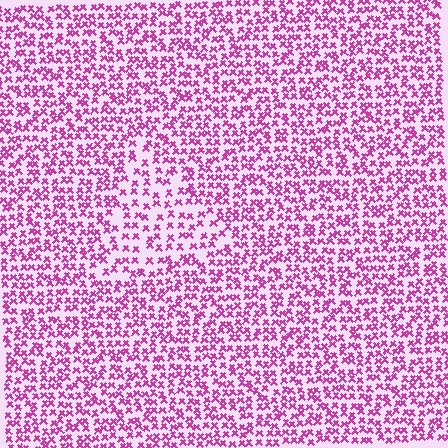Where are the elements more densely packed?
The elements are more densely packed outside the triangle boundary.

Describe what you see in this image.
The image contains small magenta elements arranged at two different densities. A triangle-shaped region is visible where the elements are less densely packed than the surrounding area.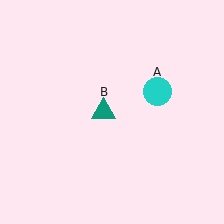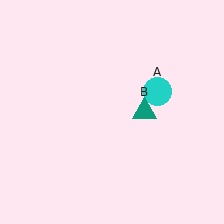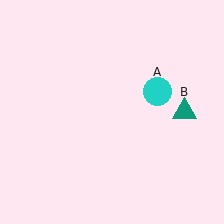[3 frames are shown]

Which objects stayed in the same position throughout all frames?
Cyan circle (object A) remained stationary.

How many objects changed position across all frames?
1 object changed position: teal triangle (object B).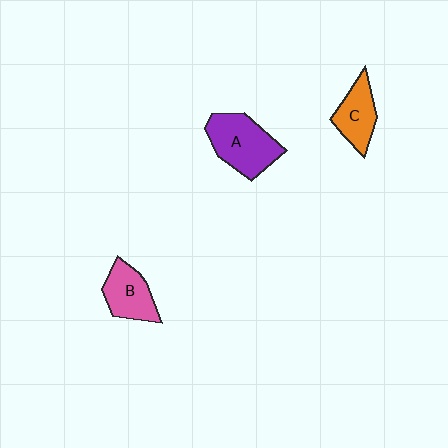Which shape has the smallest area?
Shape C (orange).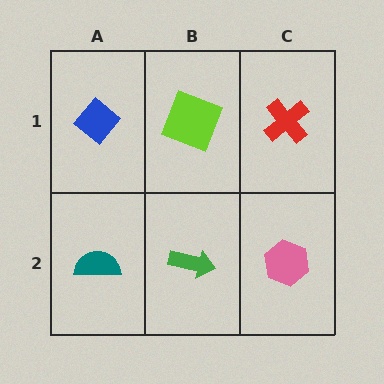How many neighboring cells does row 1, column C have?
2.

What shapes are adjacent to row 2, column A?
A blue diamond (row 1, column A), a green arrow (row 2, column B).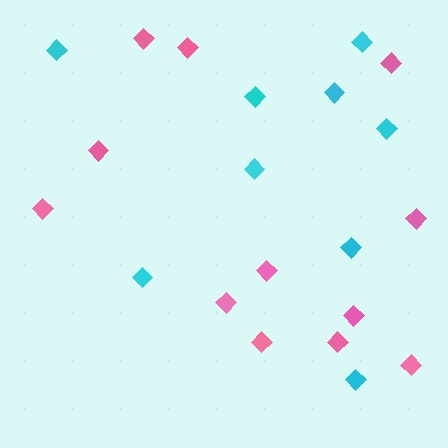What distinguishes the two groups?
There are 2 groups: one group of cyan diamonds (9) and one group of pink diamonds (12).